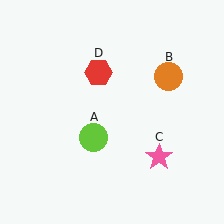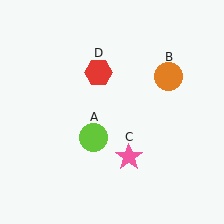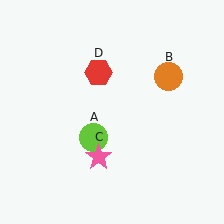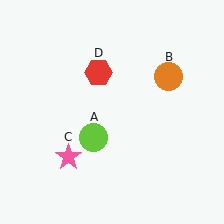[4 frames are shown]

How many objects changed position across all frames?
1 object changed position: pink star (object C).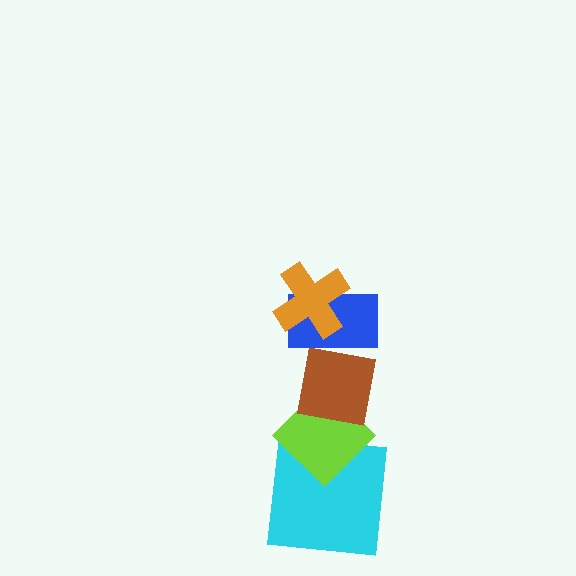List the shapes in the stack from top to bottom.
From top to bottom: the orange cross, the blue rectangle, the brown square, the lime diamond, the cyan square.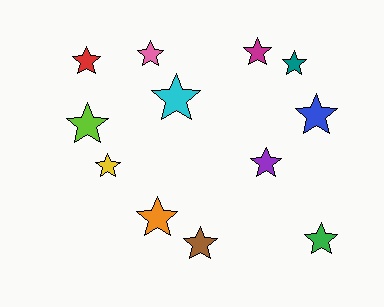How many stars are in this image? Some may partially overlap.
There are 12 stars.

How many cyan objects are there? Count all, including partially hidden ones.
There is 1 cyan object.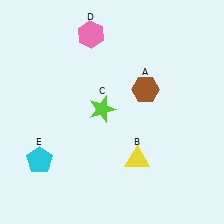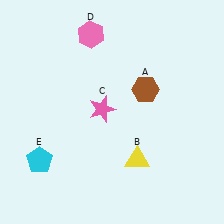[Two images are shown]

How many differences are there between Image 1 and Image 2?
There is 1 difference between the two images.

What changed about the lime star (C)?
In Image 1, C is lime. In Image 2, it changed to pink.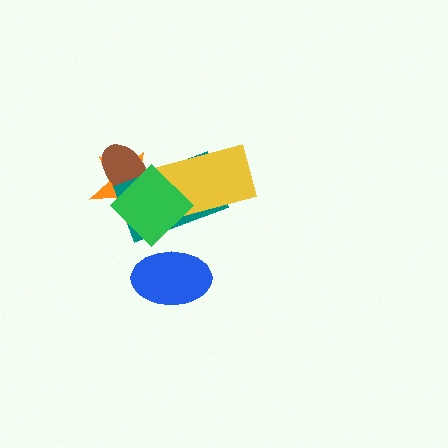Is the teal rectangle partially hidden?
Yes, it is partially covered by another shape.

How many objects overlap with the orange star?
3 objects overlap with the orange star.